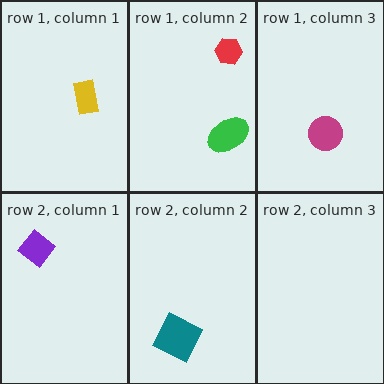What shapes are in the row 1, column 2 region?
The red hexagon, the green ellipse.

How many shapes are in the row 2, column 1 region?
1.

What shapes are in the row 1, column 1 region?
The yellow rectangle.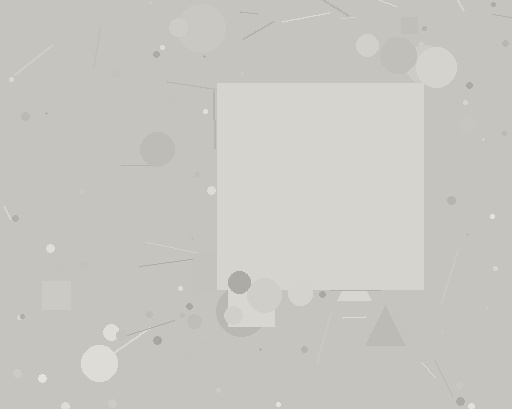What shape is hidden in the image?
A square is hidden in the image.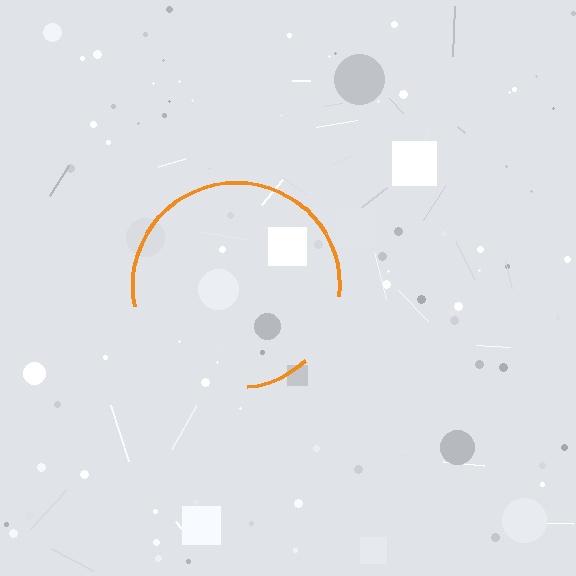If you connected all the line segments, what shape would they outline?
They would outline a circle.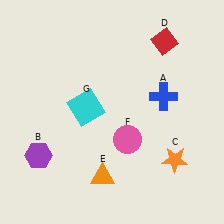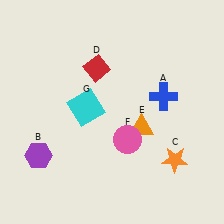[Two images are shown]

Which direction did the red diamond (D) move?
The red diamond (D) moved left.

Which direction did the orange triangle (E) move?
The orange triangle (E) moved up.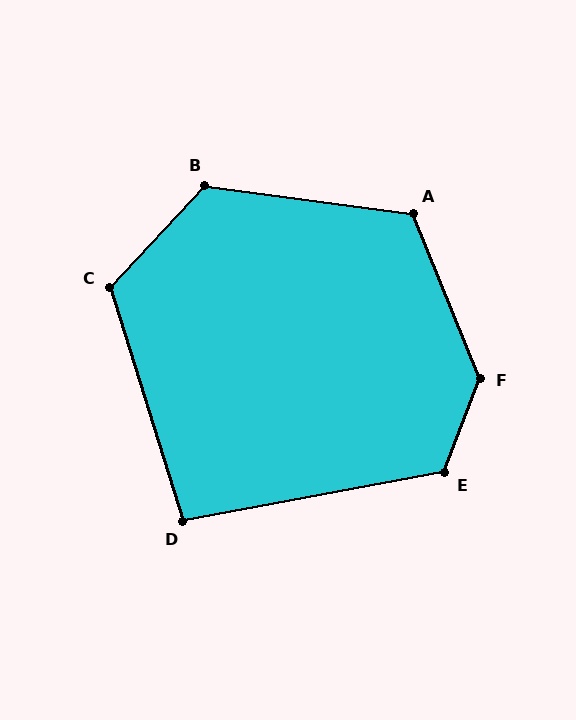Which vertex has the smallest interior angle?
D, at approximately 97 degrees.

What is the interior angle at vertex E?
Approximately 121 degrees (obtuse).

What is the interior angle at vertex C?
Approximately 119 degrees (obtuse).